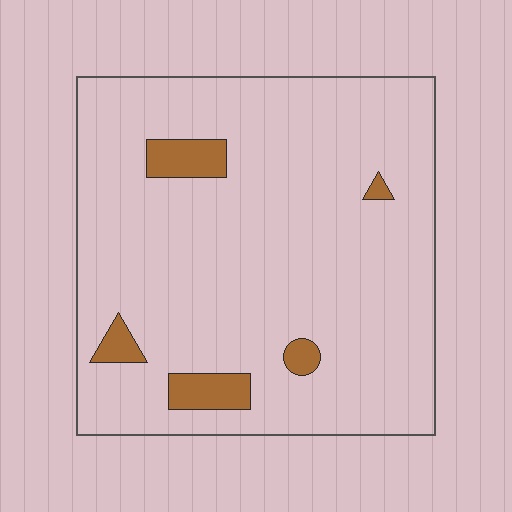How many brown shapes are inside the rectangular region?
5.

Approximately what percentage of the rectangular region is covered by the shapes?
Approximately 5%.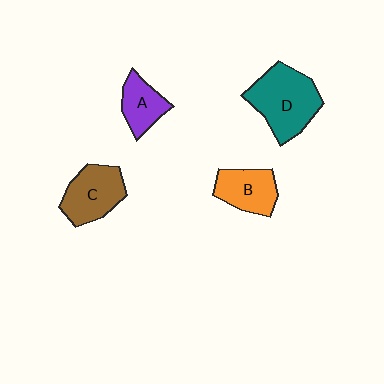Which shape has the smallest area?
Shape A (purple).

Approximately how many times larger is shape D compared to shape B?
Approximately 1.6 times.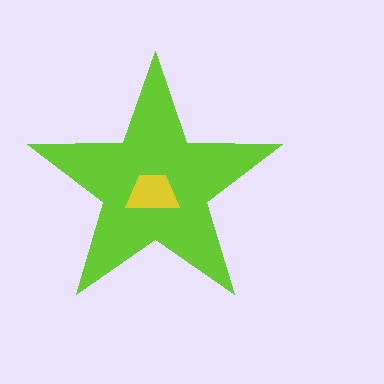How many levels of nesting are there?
2.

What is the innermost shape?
The yellow trapezoid.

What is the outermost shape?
The lime star.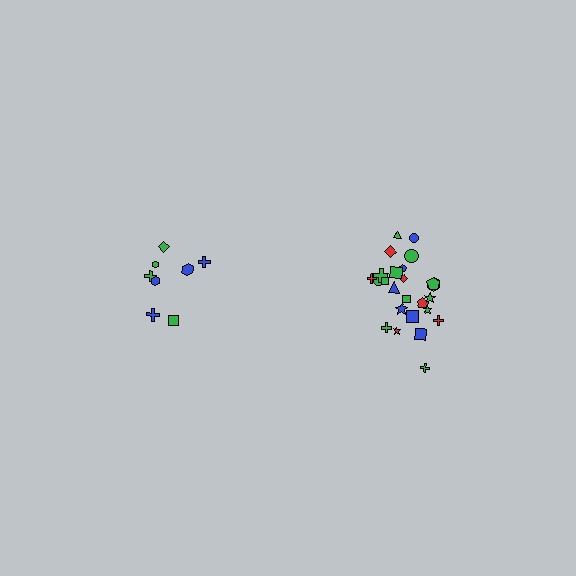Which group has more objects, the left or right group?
The right group.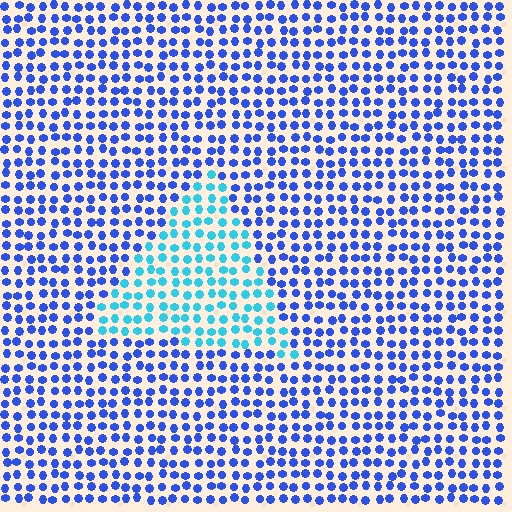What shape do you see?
I see a triangle.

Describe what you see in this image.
The image is filled with small blue elements in a uniform arrangement. A triangle-shaped region is visible where the elements are tinted to a slightly different hue, forming a subtle color boundary.